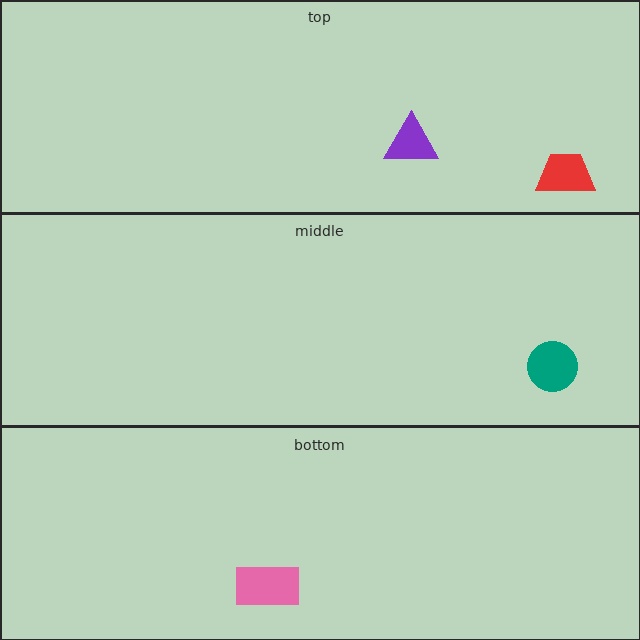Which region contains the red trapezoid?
The top region.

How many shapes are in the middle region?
1.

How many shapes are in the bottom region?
1.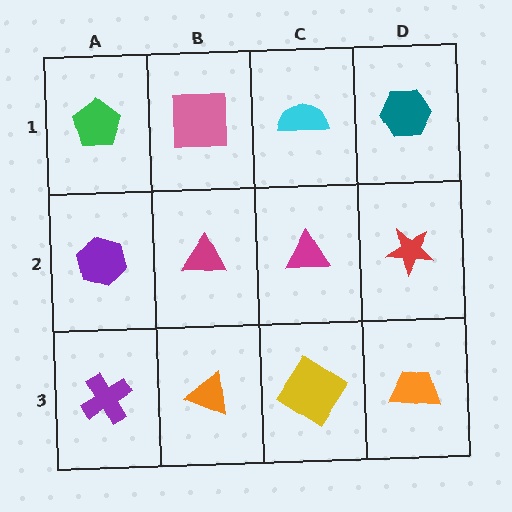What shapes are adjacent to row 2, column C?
A cyan semicircle (row 1, column C), a yellow diamond (row 3, column C), a magenta triangle (row 2, column B), a red star (row 2, column D).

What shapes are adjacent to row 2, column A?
A green pentagon (row 1, column A), a purple cross (row 3, column A), a magenta triangle (row 2, column B).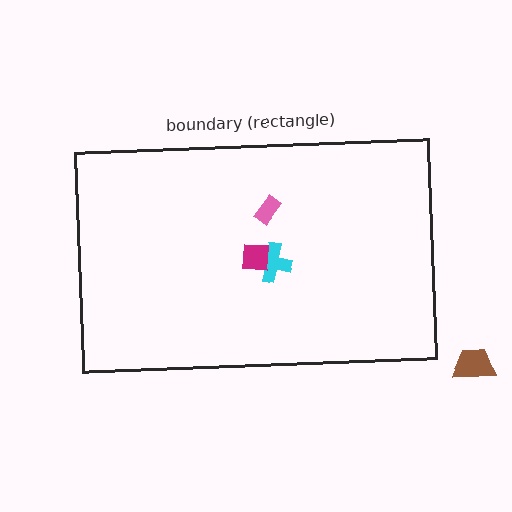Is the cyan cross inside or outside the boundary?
Inside.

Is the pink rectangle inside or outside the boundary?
Inside.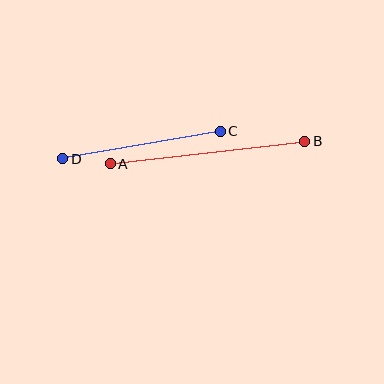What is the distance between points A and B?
The distance is approximately 196 pixels.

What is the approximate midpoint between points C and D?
The midpoint is at approximately (141, 145) pixels.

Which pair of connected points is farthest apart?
Points A and B are farthest apart.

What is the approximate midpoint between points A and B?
The midpoint is at approximately (207, 153) pixels.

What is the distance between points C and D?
The distance is approximately 160 pixels.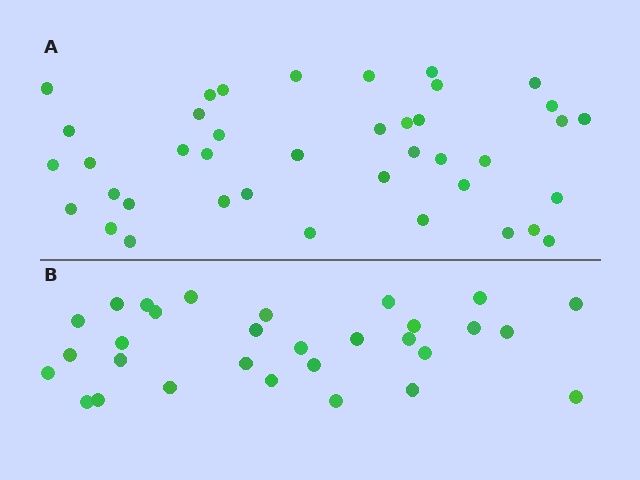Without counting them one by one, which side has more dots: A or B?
Region A (the top region) has more dots.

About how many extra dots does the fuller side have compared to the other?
Region A has roughly 10 or so more dots than region B.